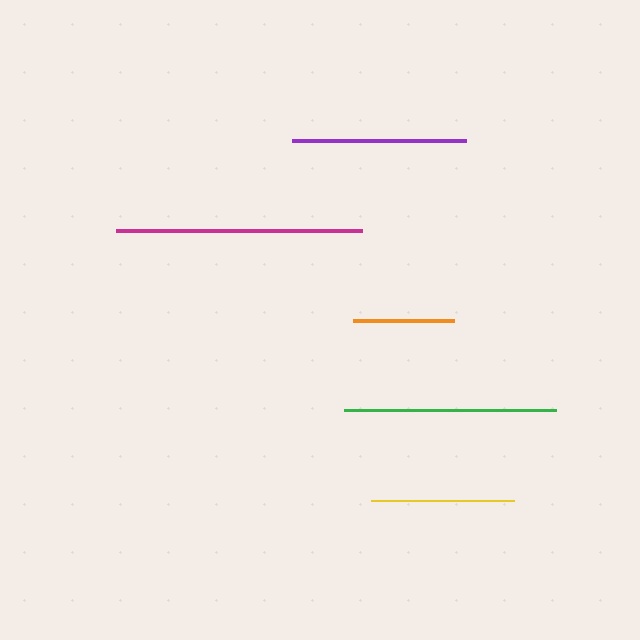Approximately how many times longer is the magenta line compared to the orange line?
The magenta line is approximately 2.5 times the length of the orange line.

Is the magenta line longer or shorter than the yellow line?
The magenta line is longer than the yellow line.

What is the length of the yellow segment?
The yellow segment is approximately 143 pixels long.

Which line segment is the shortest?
The orange line is the shortest at approximately 100 pixels.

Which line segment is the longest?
The magenta line is the longest at approximately 247 pixels.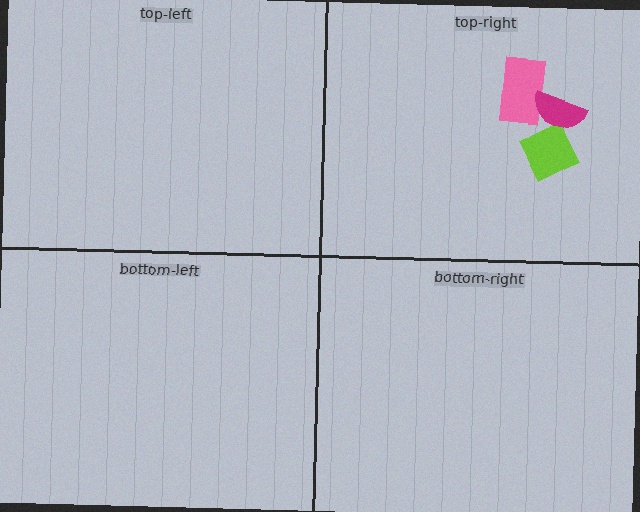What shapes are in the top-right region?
The lime diamond, the pink rectangle, the magenta semicircle.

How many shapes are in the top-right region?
3.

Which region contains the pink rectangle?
The top-right region.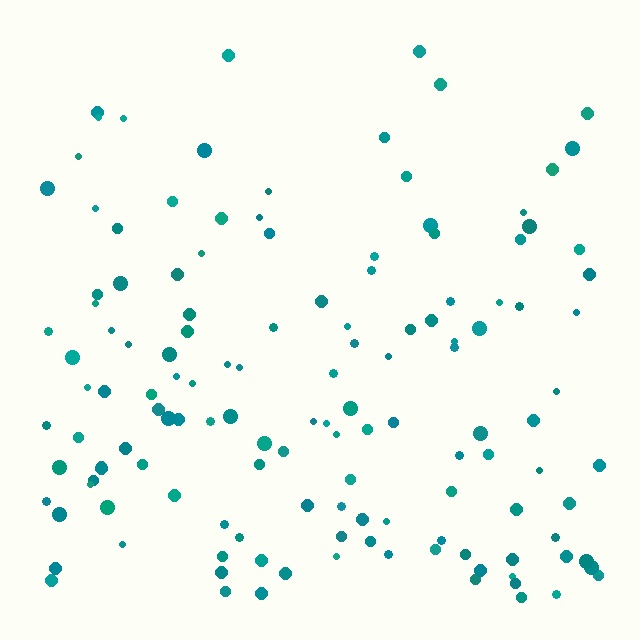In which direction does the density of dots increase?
From top to bottom, with the bottom side densest.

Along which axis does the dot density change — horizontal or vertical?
Vertical.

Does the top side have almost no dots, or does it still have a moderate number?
Still a moderate number, just noticeably fewer than the bottom.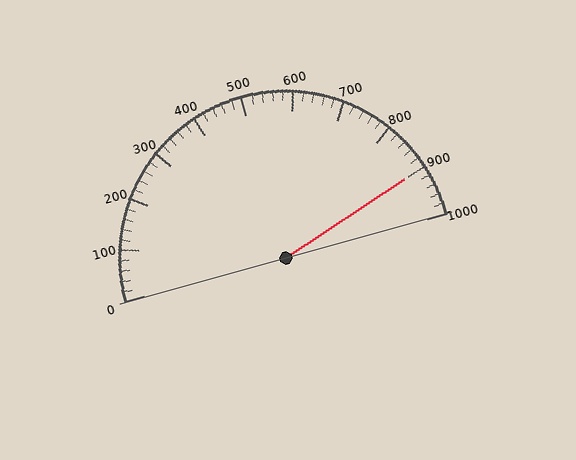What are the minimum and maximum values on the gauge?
The gauge ranges from 0 to 1000.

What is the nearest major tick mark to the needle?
The nearest major tick mark is 900.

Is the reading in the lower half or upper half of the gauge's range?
The reading is in the upper half of the range (0 to 1000).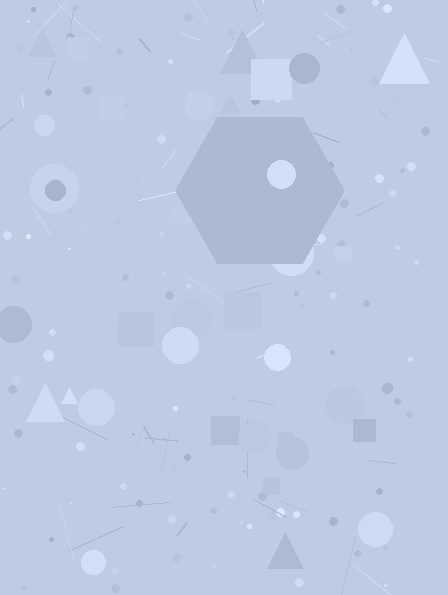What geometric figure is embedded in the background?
A hexagon is embedded in the background.